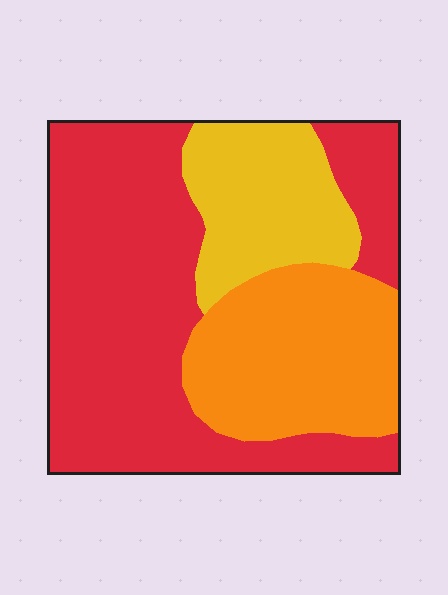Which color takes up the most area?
Red, at roughly 55%.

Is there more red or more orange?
Red.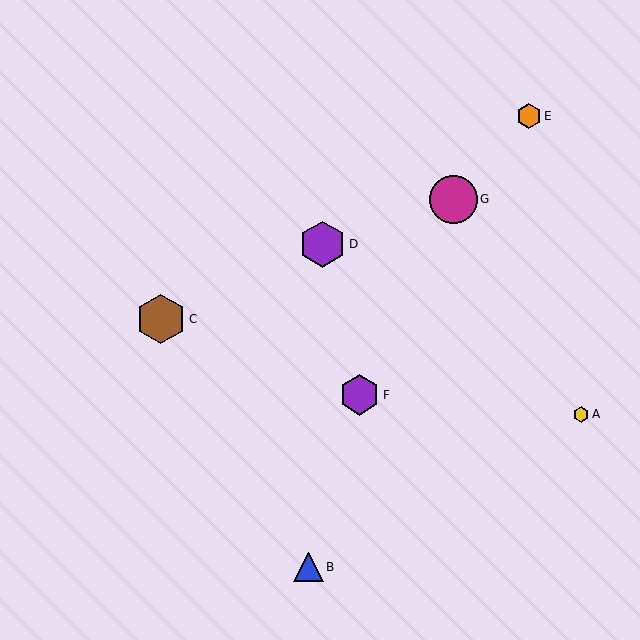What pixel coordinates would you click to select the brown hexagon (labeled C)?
Click at (161, 319) to select the brown hexagon C.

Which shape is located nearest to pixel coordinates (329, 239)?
The purple hexagon (labeled D) at (323, 244) is nearest to that location.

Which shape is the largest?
The brown hexagon (labeled C) is the largest.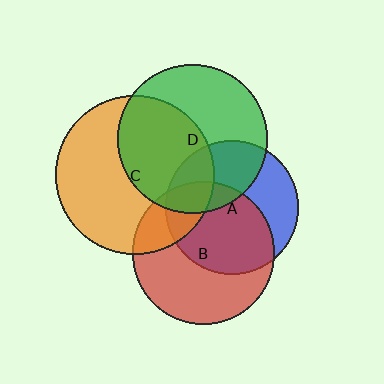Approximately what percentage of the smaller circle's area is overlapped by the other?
Approximately 50%.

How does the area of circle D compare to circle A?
Approximately 1.3 times.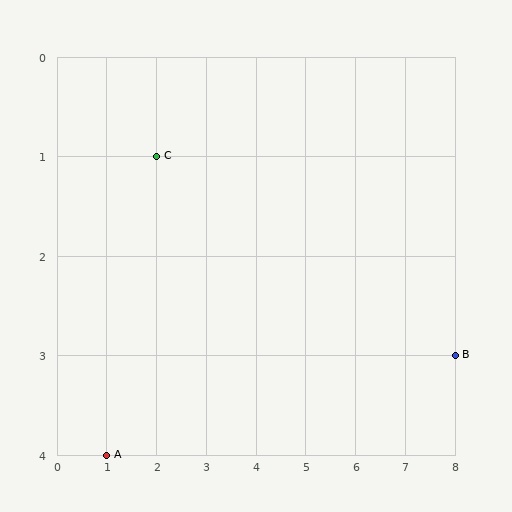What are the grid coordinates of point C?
Point C is at grid coordinates (2, 1).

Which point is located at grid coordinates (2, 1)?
Point C is at (2, 1).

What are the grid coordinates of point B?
Point B is at grid coordinates (8, 3).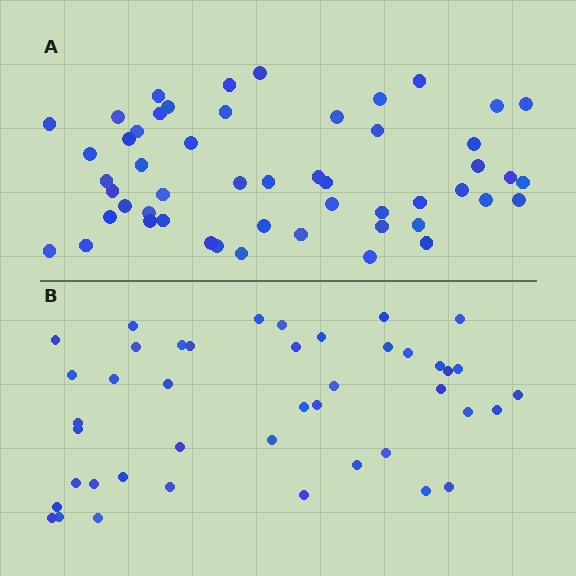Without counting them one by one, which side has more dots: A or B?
Region A (the top region) has more dots.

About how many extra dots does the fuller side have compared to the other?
Region A has roughly 8 or so more dots than region B.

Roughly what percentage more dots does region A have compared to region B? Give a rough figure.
About 20% more.